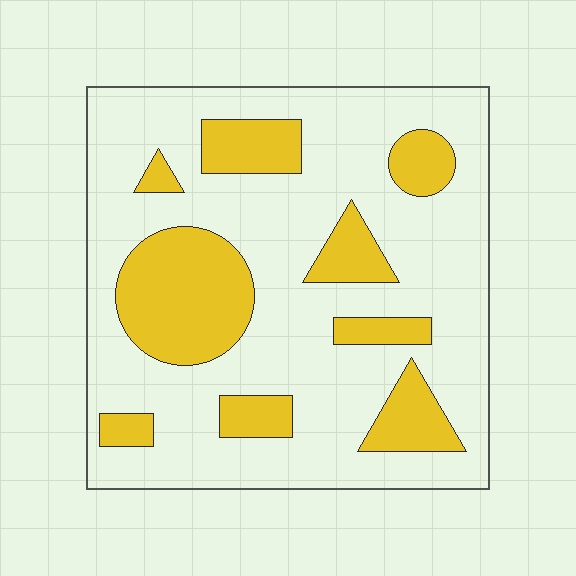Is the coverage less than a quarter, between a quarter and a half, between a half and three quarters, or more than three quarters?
Between a quarter and a half.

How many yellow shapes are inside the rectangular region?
9.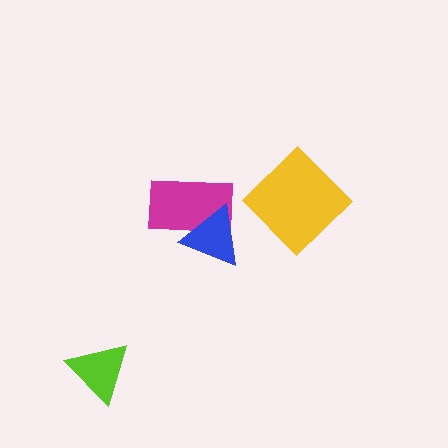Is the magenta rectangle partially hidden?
Yes, it is partially covered by another shape.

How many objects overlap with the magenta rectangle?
1 object overlaps with the magenta rectangle.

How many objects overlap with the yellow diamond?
0 objects overlap with the yellow diamond.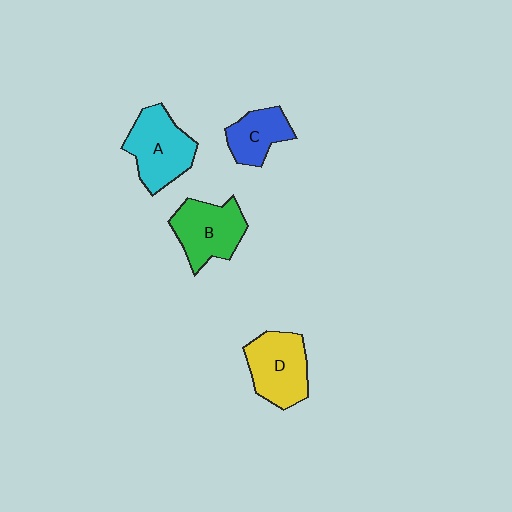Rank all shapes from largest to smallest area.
From largest to smallest: A (cyan), D (yellow), B (green), C (blue).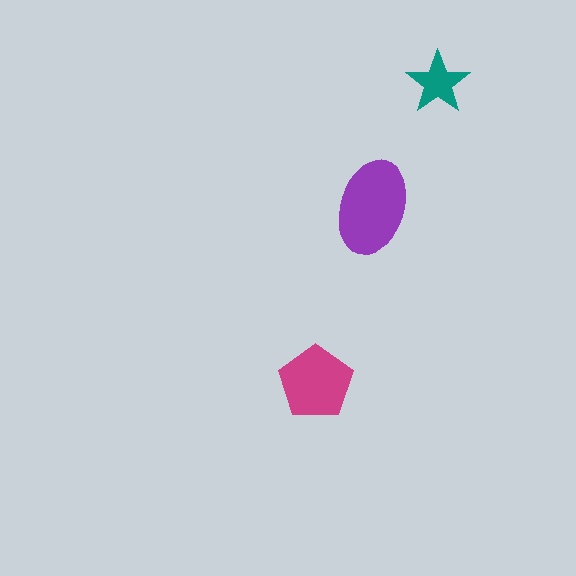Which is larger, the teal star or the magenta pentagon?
The magenta pentagon.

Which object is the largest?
The purple ellipse.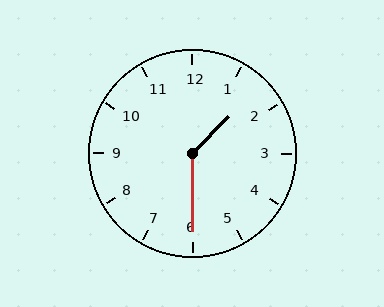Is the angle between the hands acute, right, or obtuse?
It is obtuse.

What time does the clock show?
1:30.